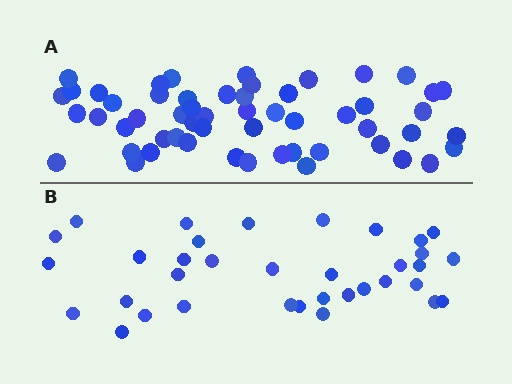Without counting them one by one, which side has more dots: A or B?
Region A (the top region) has more dots.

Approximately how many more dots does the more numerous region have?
Region A has approximately 20 more dots than region B.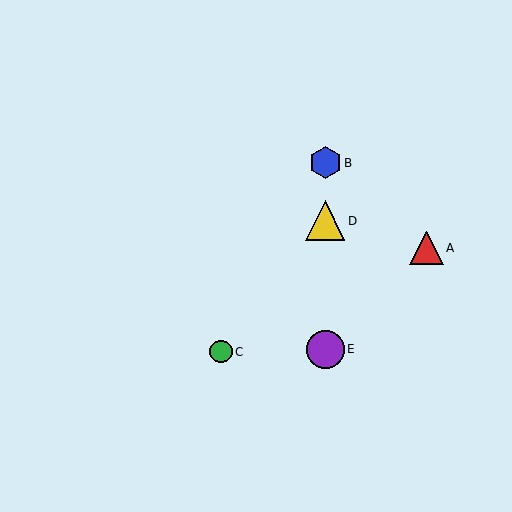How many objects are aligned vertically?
3 objects (B, D, E) are aligned vertically.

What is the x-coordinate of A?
Object A is at x≈427.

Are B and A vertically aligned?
No, B is at x≈325 and A is at x≈427.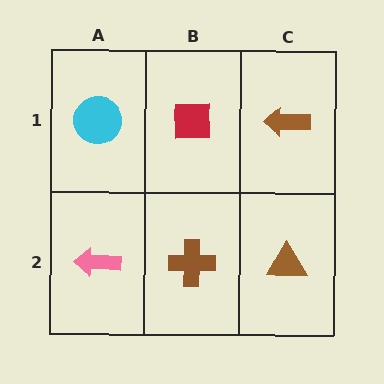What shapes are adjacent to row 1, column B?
A brown cross (row 2, column B), a cyan circle (row 1, column A), a brown arrow (row 1, column C).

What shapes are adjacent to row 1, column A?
A pink arrow (row 2, column A), a red square (row 1, column B).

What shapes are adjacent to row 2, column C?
A brown arrow (row 1, column C), a brown cross (row 2, column B).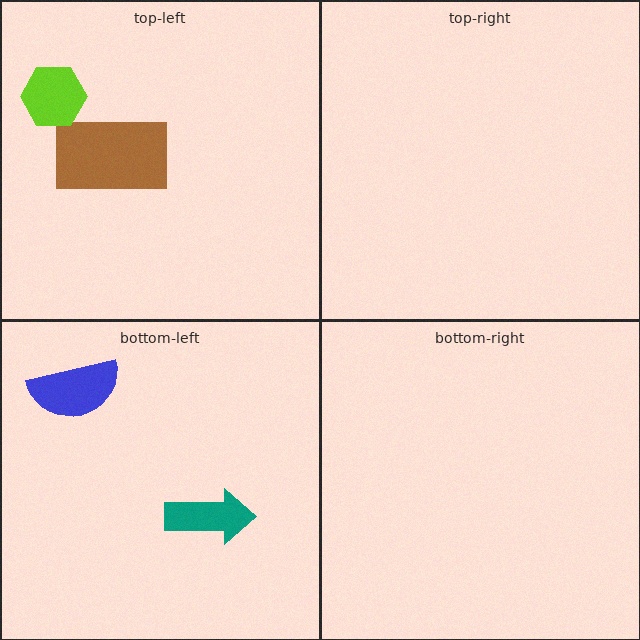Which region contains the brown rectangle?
The top-left region.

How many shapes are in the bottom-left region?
2.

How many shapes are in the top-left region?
2.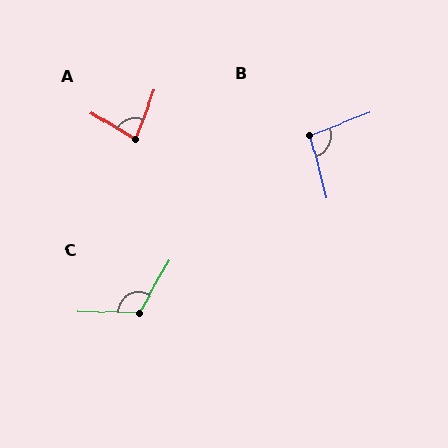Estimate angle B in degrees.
Approximately 96 degrees.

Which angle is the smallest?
A, at approximately 81 degrees.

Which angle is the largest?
C, at approximately 119 degrees.